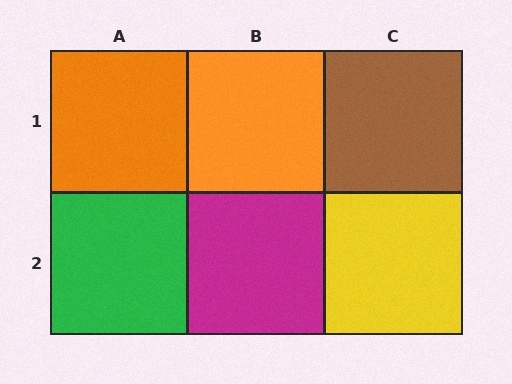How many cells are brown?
1 cell is brown.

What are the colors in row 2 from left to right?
Green, magenta, yellow.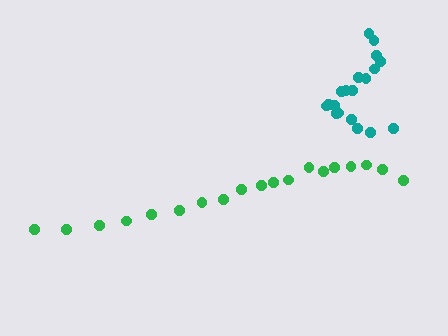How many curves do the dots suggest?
There are 2 distinct paths.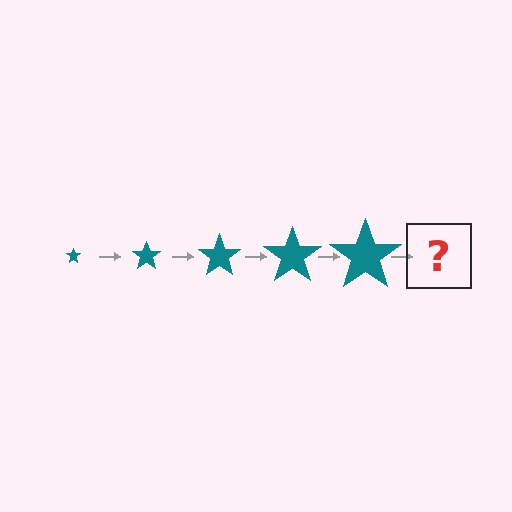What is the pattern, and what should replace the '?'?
The pattern is that the star gets progressively larger each step. The '?' should be a teal star, larger than the previous one.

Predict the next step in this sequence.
The next step is a teal star, larger than the previous one.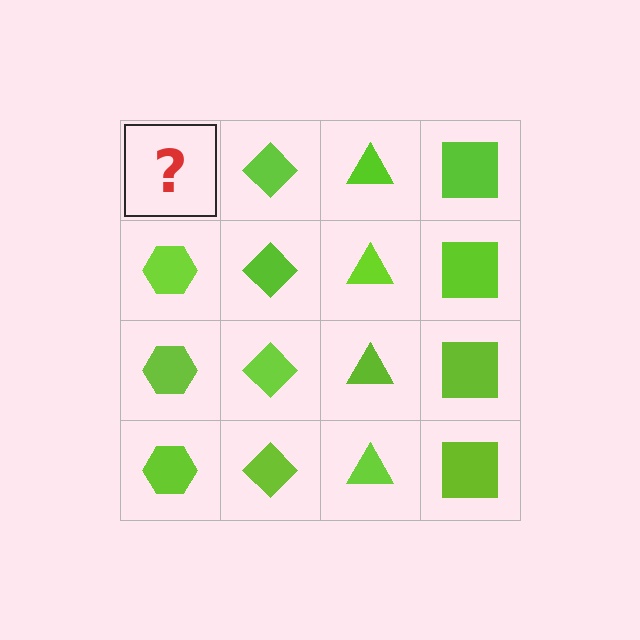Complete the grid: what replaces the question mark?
The question mark should be replaced with a lime hexagon.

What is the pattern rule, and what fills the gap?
The rule is that each column has a consistent shape. The gap should be filled with a lime hexagon.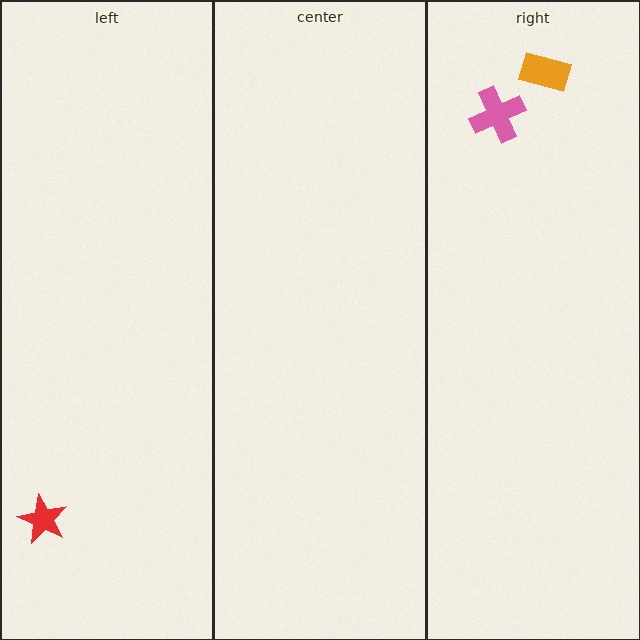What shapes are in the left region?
The red star.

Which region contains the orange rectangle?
The right region.